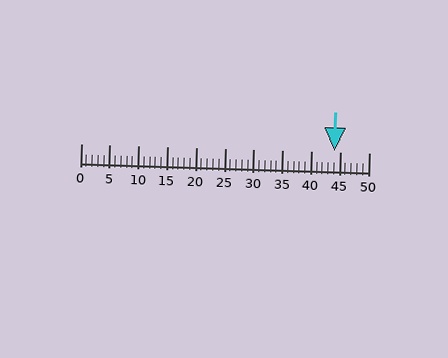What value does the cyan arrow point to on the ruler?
The cyan arrow points to approximately 44.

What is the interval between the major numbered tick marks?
The major tick marks are spaced 5 units apart.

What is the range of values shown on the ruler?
The ruler shows values from 0 to 50.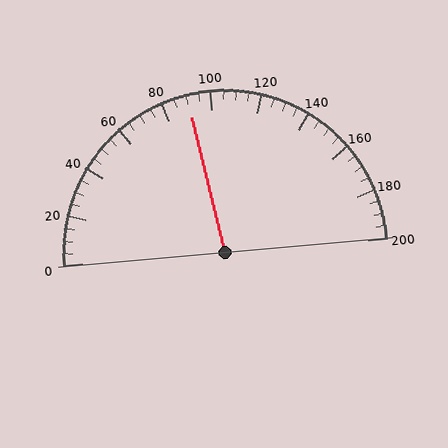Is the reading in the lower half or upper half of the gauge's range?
The reading is in the lower half of the range (0 to 200).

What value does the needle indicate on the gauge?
The needle indicates approximately 90.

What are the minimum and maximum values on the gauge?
The gauge ranges from 0 to 200.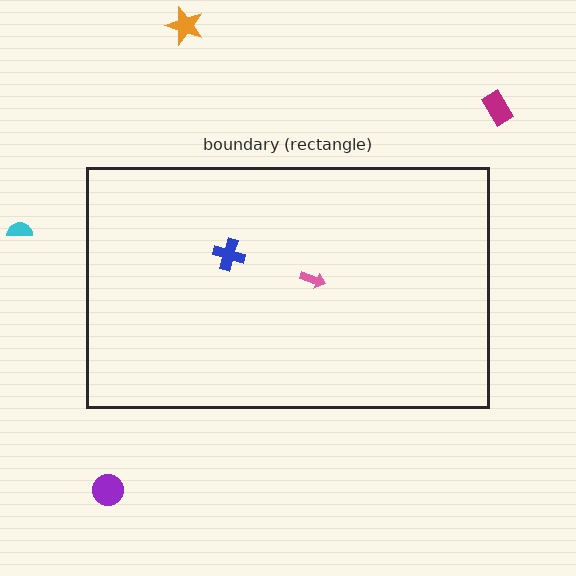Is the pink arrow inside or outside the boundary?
Inside.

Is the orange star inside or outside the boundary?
Outside.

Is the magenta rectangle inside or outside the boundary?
Outside.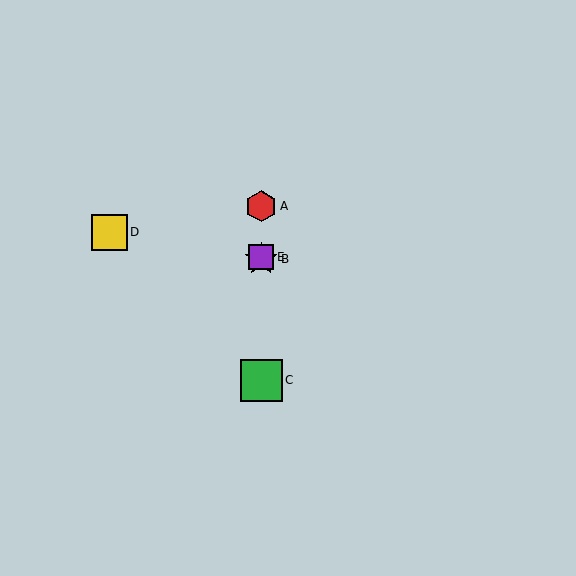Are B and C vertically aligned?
Yes, both are at x≈261.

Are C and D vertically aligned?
No, C is at x≈261 and D is at x≈110.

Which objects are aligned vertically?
Objects A, B, C, E are aligned vertically.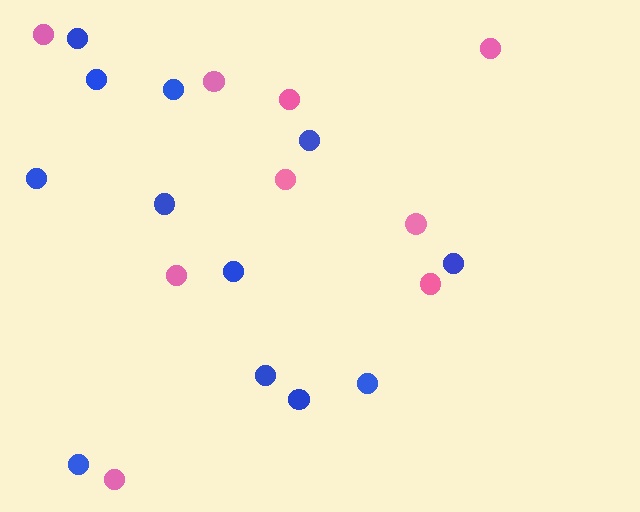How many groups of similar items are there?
There are 2 groups: one group of pink circles (9) and one group of blue circles (12).